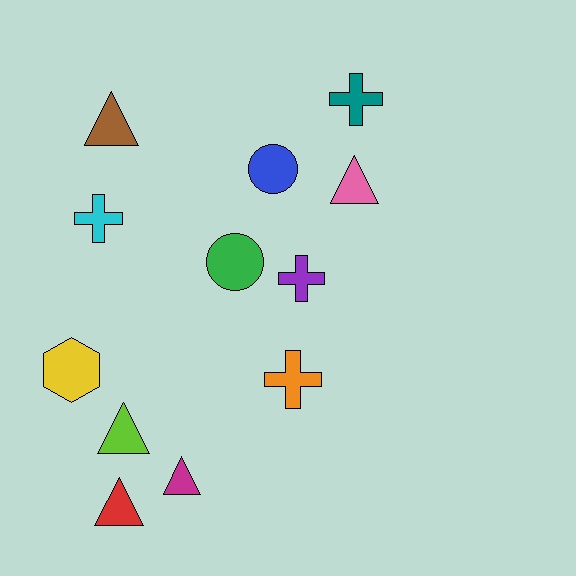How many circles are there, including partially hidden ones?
There are 2 circles.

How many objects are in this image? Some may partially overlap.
There are 12 objects.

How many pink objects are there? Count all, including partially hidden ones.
There is 1 pink object.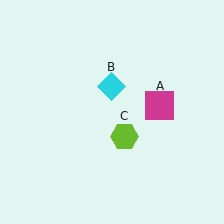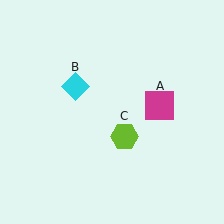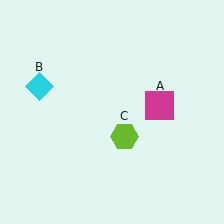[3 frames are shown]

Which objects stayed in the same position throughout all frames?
Magenta square (object A) and lime hexagon (object C) remained stationary.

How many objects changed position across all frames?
1 object changed position: cyan diamond (object B).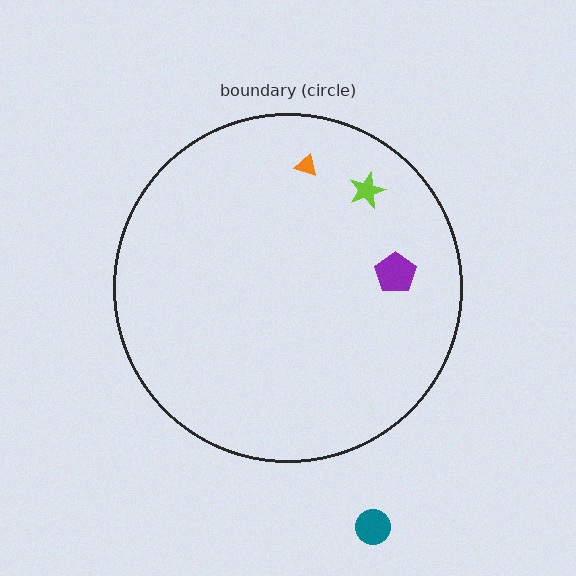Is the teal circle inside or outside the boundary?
Outside.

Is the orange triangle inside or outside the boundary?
Inside.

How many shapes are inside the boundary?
3 inside, 1 outside.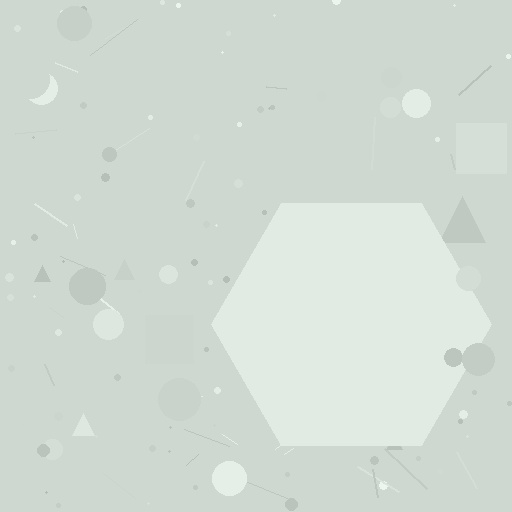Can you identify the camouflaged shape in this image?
The camouflaged shape is a hexagon.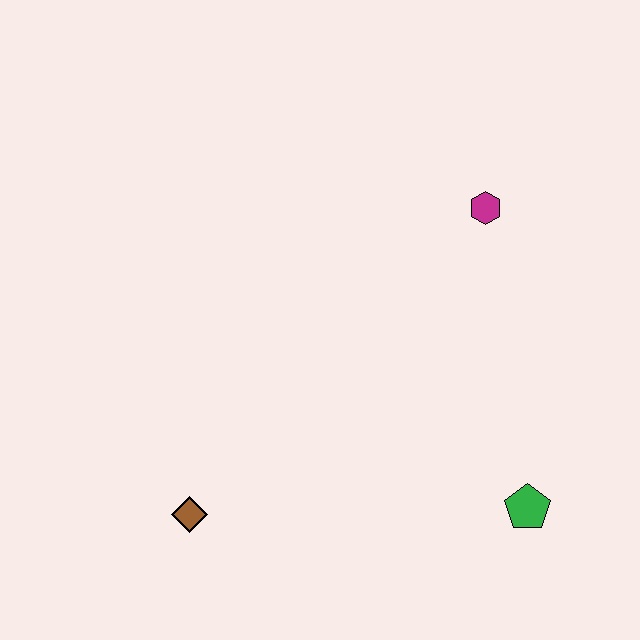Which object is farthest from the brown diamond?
The magenta hexagon is farthest from the brown diamond.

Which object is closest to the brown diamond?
The green pentagon is closest to the brown diamond.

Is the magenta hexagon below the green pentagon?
No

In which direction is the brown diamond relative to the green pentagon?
The brown diamond is to the left of the green pentagon.